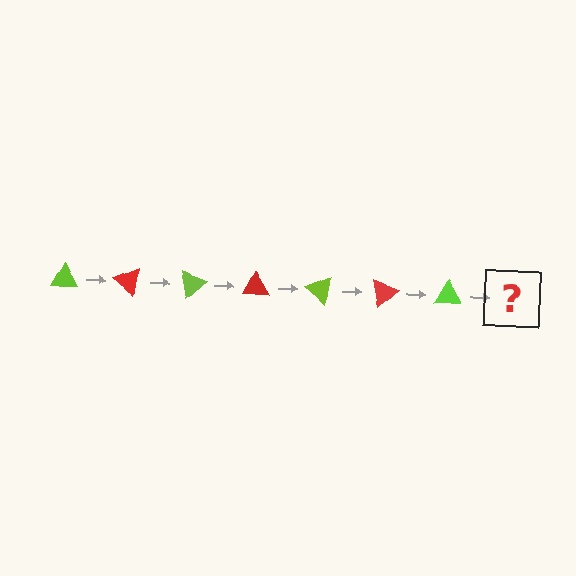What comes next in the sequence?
The next element should be a red triangle, rotated 280 degrees from the start.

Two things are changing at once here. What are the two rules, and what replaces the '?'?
The two rules are that it rotates 40 degrees each step and the color cycles through lime and red. The '?' should be a red triangle, rotated 280 degrees from the start.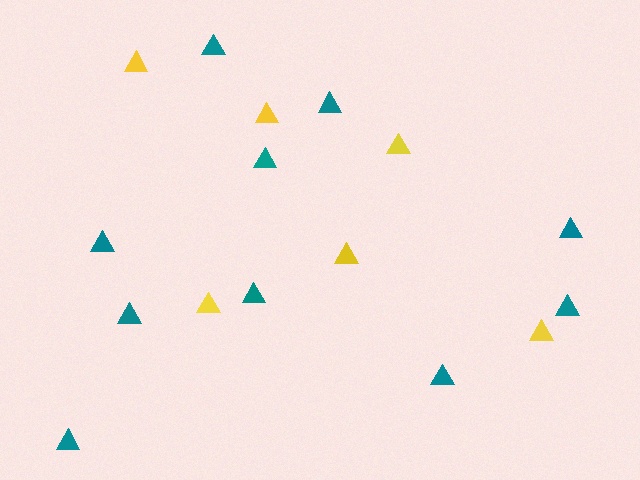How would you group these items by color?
There are 2 groups: one group of teal triangles (10) and one group of yellow triangles (6).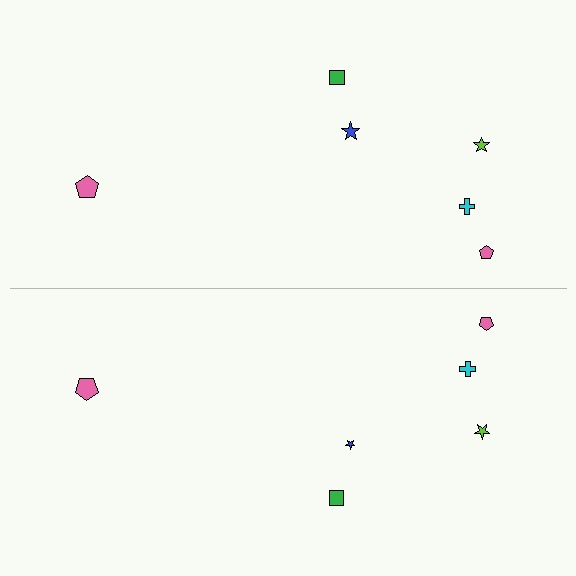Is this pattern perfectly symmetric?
No, the pattern is not perfectly symmetric. The blue star on the bottom side has a different size than its mirror counterpart.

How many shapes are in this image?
There are 12 shapes in this image.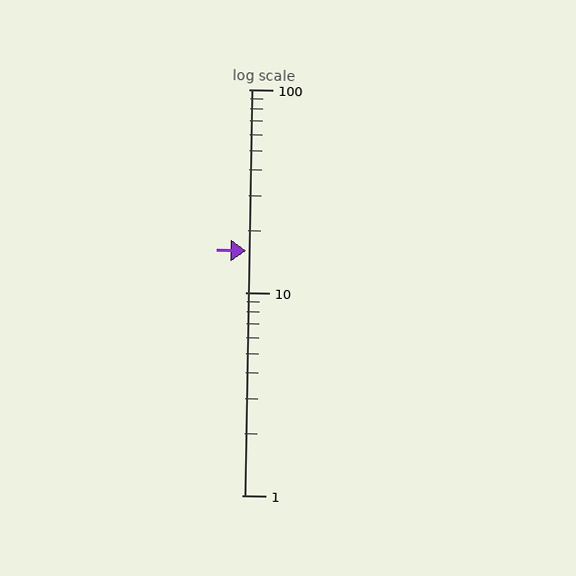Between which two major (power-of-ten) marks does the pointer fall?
The pointer is between 10 and 100.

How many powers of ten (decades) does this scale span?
The scale spans 2 decades, from 1 to 100.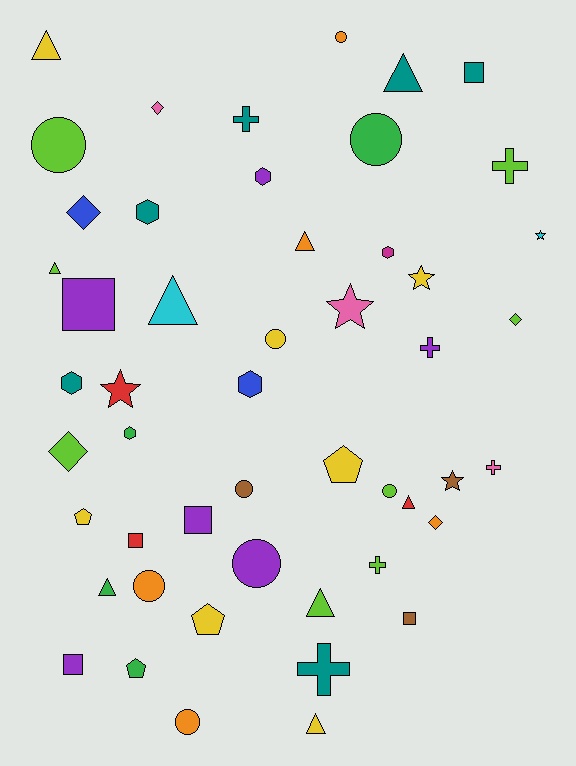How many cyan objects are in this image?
There are 2 cyan objects.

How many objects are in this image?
There are 50 objects.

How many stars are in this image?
There are 5 stars.